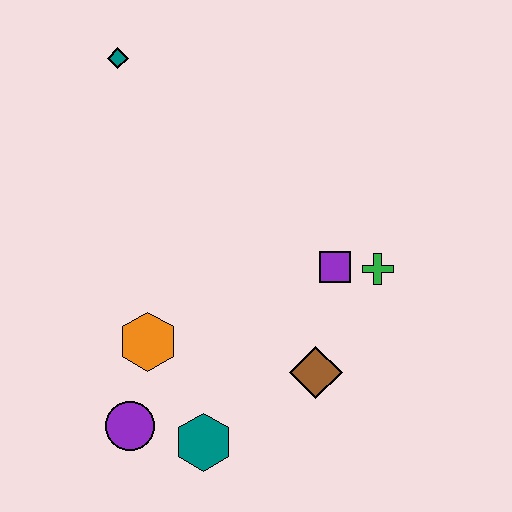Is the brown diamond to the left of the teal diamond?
No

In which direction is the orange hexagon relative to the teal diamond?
The orange hexagon is below the teal diamond.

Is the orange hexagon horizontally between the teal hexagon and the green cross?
No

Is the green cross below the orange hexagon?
No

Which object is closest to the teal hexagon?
The purple circle is closest to the teal hexagon.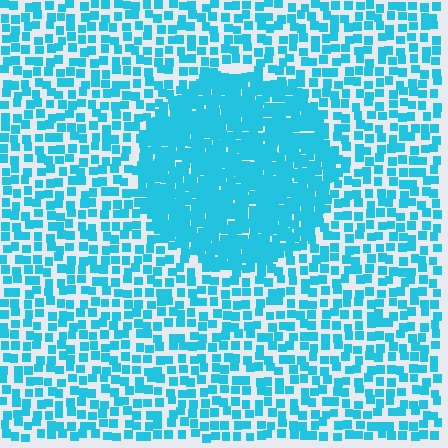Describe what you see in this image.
The image contains small cyan elements arranged at two different densities. A circle-shaped region is visible where the elements are more densely packed than the surrounding area.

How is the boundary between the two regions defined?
The boundary is defined by a change in element density (approximately 2.3x ratio). All elements are the same color, size, and shape.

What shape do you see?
I see a circle.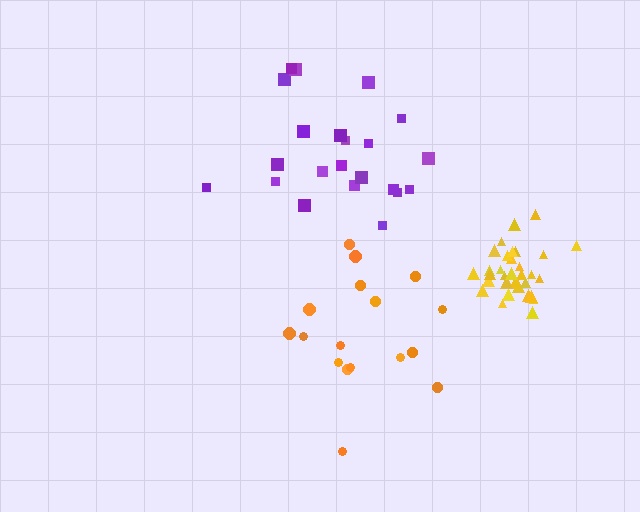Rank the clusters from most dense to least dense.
yellow, purple, orange.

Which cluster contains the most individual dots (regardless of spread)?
Yellow (35).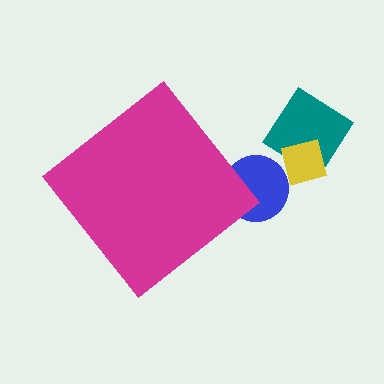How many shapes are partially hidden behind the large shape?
1 shape is partially hidden.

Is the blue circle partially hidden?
Yes, the blue circle is partially hidden behind the magenta diamond.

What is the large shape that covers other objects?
A magenta diamond.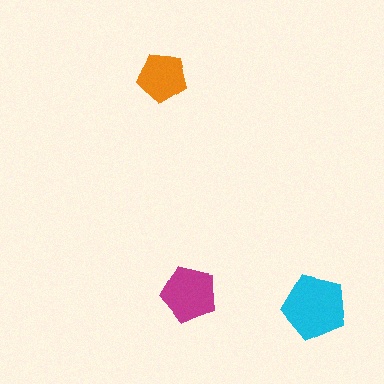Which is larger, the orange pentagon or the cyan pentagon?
The cyan one.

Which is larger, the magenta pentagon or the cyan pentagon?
The cyan one.